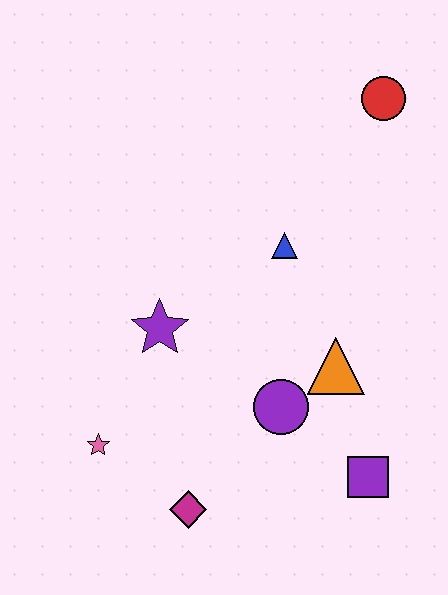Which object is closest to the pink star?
The magenta diamond is closest to the pink star.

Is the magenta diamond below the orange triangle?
Yes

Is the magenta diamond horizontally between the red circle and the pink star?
Yes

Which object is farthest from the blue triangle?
The magenta diamond is farthest from the blue triangle.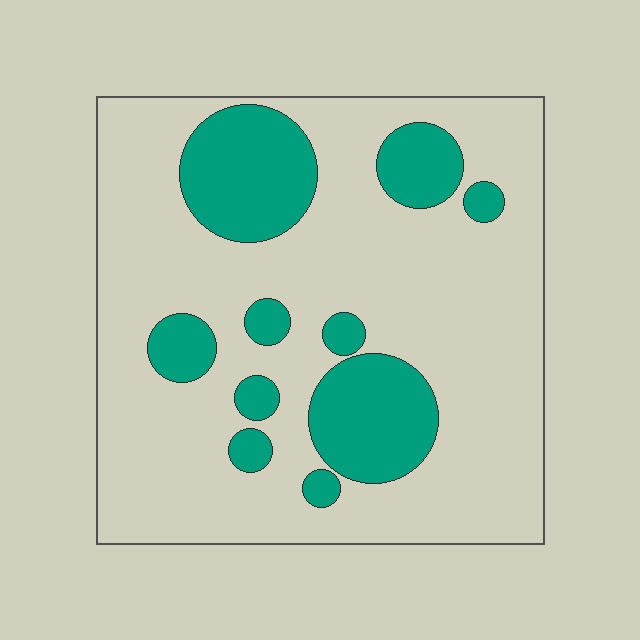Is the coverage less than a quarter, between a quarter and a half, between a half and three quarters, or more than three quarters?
Less than a quarter.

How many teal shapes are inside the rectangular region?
10.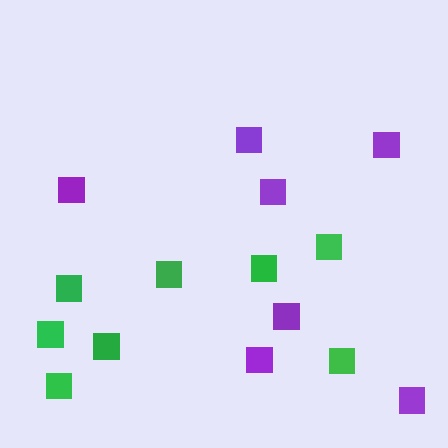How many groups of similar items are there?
There are 2 groups: one group of green squares (8) and one group of purple squares (7).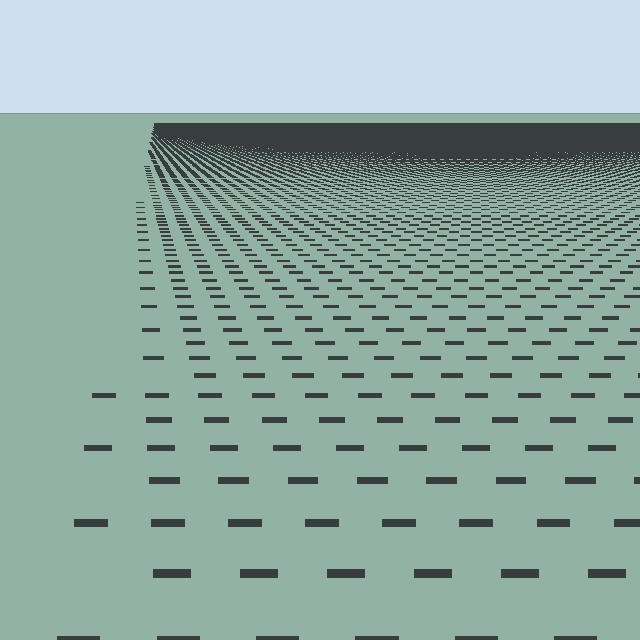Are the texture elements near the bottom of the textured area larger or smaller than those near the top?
Larger. Near the bottom, elements are closer to the viewer and appear at a bigger on-screen size.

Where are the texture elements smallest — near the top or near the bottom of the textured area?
Near the top.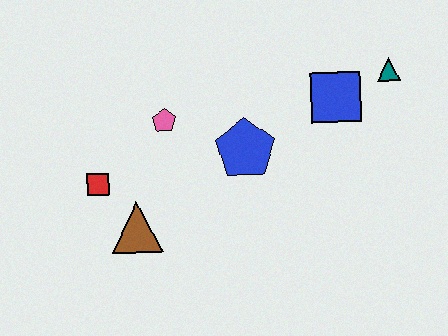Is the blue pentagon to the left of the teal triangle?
Yes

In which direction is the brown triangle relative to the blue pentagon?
The brown triangle is to the left of the blue pentagon.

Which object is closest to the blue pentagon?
The pink pentagon is closest to the blue pentagon.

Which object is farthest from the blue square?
The red square is farthest from the blue square.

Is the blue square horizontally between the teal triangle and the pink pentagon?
Yes